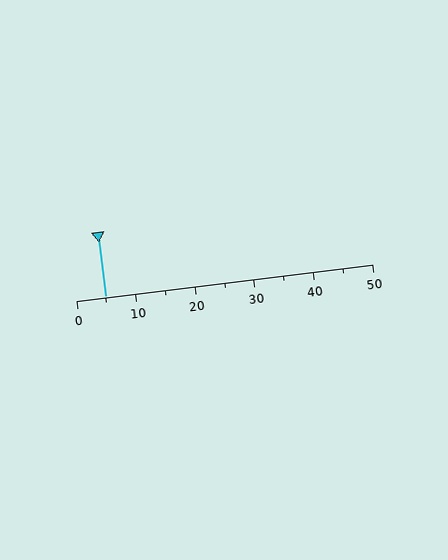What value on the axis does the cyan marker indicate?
The marker indicates approximately 5.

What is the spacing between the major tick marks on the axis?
The major ticks are spaced 10 apart.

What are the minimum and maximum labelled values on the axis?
The axis runs from 0 to 50.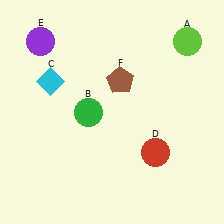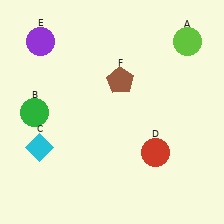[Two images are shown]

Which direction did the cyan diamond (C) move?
The cyan diamond (C) moved down.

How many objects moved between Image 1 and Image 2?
2 objects moved between the two images.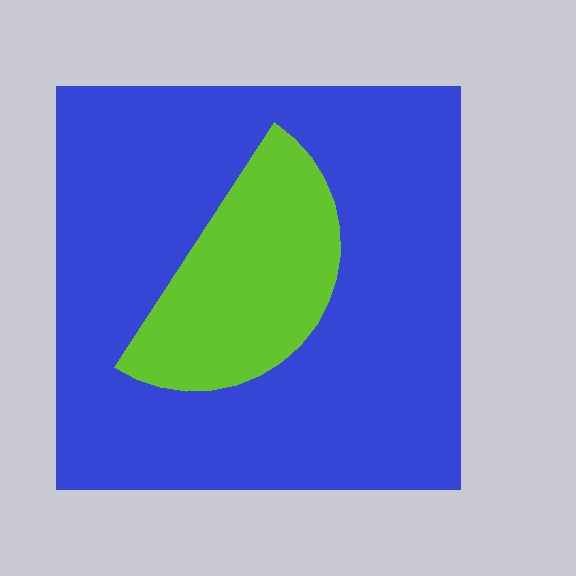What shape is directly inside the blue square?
The lime semicircle.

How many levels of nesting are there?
2.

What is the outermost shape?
The blue square.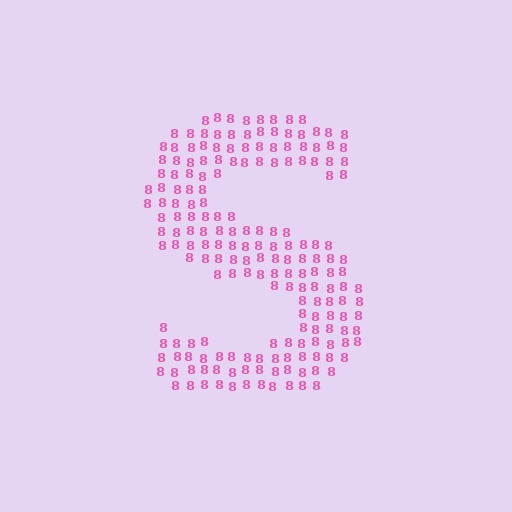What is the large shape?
The large shape is the letter S.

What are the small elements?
The small elements are digit 8's.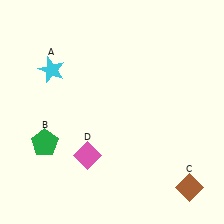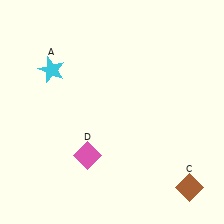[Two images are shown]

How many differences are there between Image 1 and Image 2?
There is 1 difference between the two images.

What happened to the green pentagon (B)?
The green pentagon (B) was removed in Image 2. It was in the bottom-left area of Image 1.